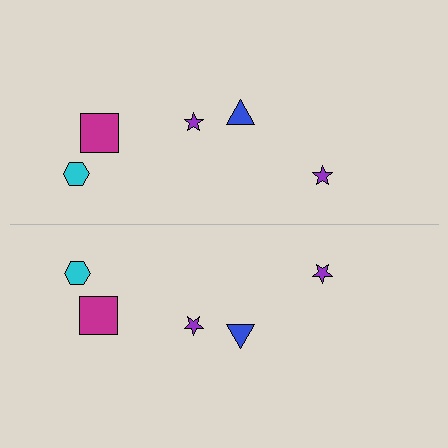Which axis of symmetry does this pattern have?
The pattern has a horizontal axis of symmetry running through the center of the image.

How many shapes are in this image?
There are 10 shapes in this image.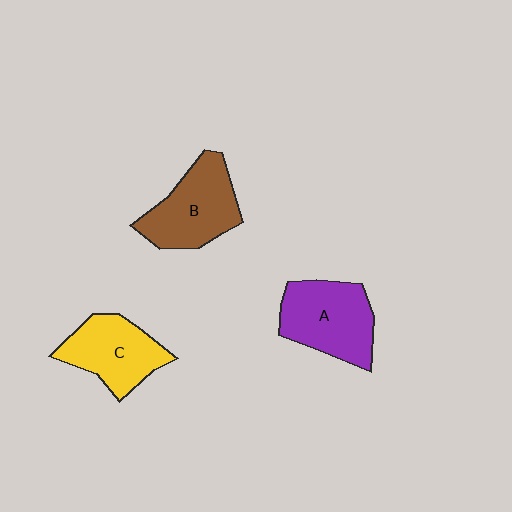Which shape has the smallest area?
Shape C (yellow).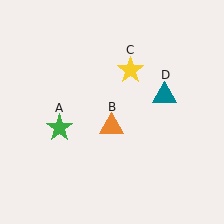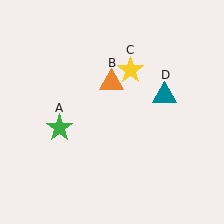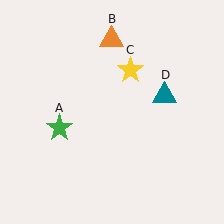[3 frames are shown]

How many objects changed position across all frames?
1 object changed position: orange triangle (object B).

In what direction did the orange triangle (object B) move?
The orange triangle (object B) moved up.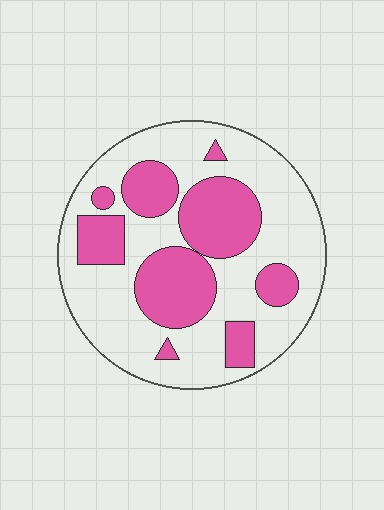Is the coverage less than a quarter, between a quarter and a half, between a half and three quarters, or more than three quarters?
Between a quarter and a half.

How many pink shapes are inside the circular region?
9.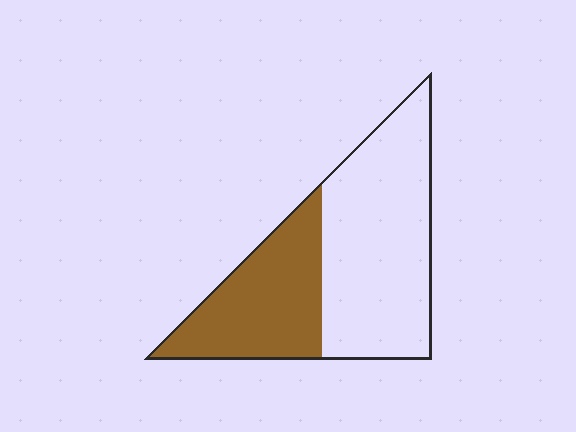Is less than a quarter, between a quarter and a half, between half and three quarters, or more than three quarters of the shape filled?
Between a quarter and a half.